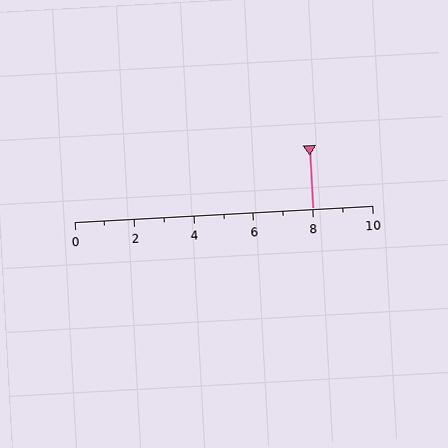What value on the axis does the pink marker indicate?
The marker indicates approximately 8.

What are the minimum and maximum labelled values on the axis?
The axis runs from 0 to 10.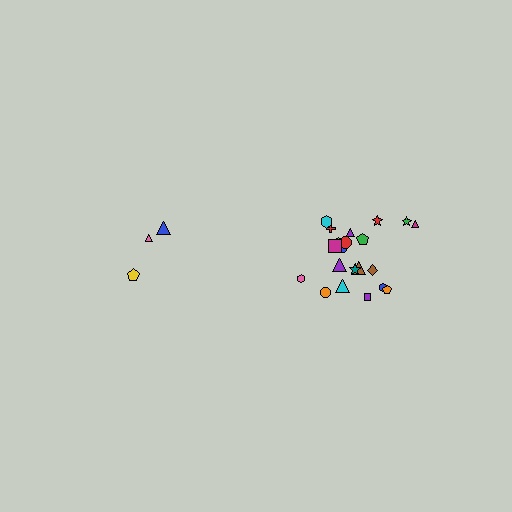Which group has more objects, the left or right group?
The right group.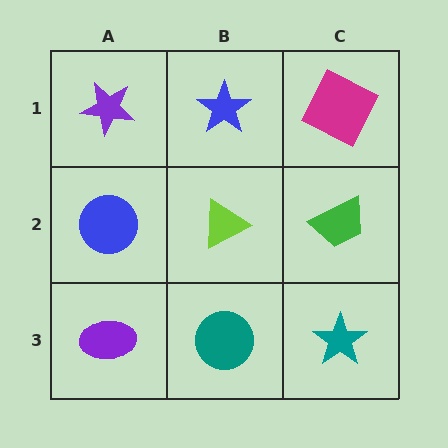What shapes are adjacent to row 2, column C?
A magenta square (row 1, column C), a teal star (row 3, column C), a lime triangle (row 2, column B).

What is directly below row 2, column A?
A purple ellipse.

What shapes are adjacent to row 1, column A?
A blue circle (row 2, column A), a blue star (row 1, column B).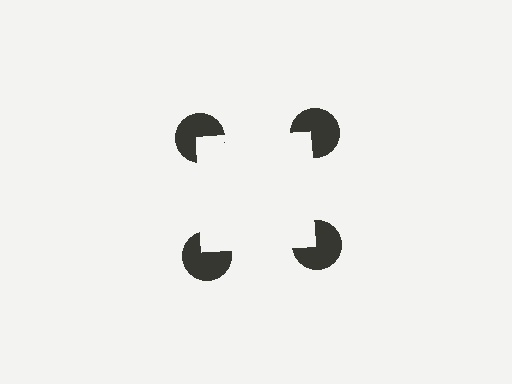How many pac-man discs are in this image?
There are 4 — one at each vertex of the illusory square.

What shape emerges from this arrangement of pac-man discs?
An illusory square — its edges are inferred from the aligned wedge cuts in the pac-man discs, not physically drawn.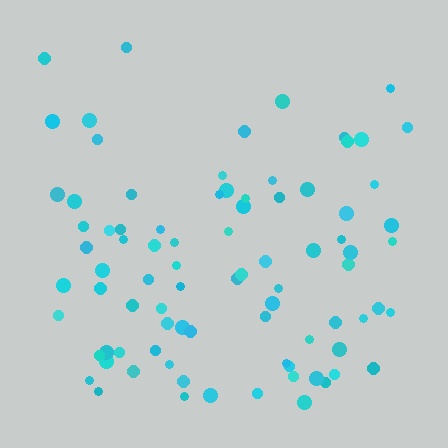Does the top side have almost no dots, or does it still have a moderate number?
Still a moderate number, just noticeably fewer than the bottom.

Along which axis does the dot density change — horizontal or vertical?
Vertical.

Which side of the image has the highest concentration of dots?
The bottom.